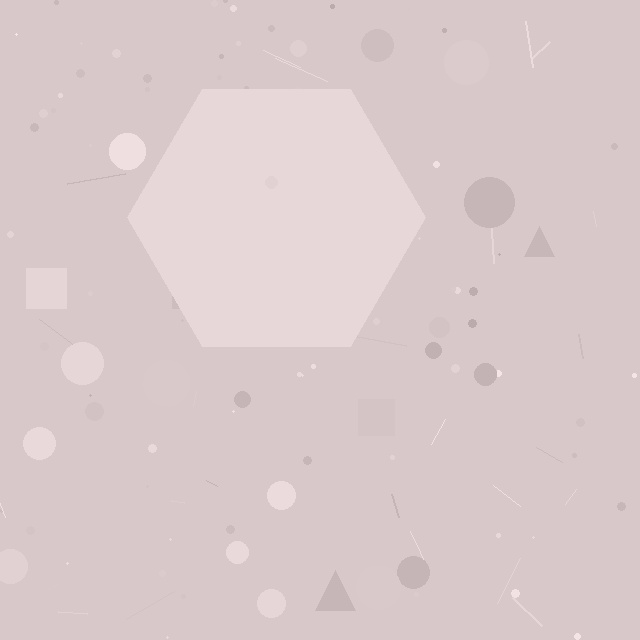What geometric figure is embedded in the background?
A hexagon is embedded in the background.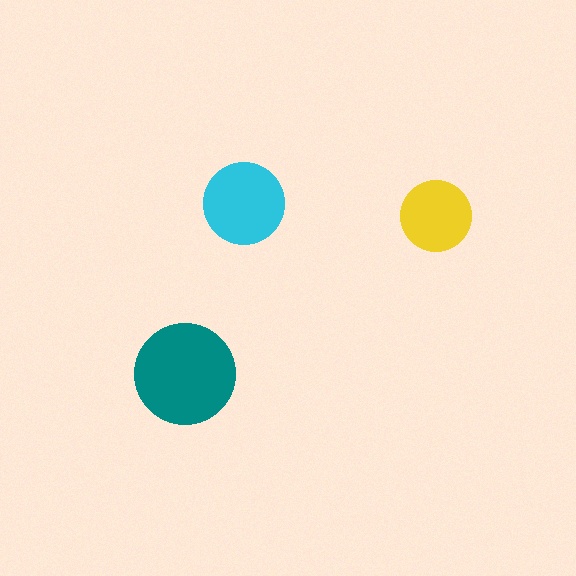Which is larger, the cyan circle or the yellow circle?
The cyan one.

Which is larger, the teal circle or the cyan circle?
The teal one.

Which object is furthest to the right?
The yellow circle is rightmost.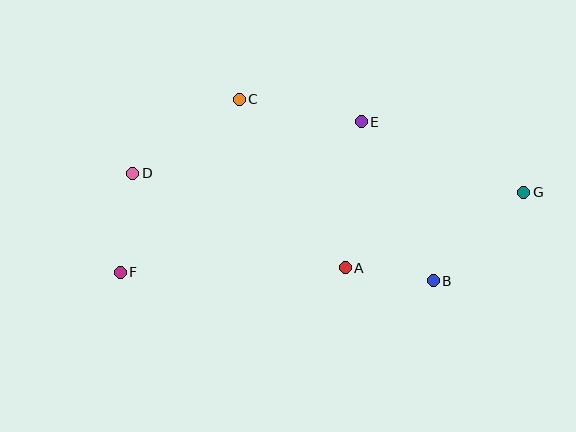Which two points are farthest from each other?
Points F and G are farthest from each other.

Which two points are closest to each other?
Points A and B are closest to each other.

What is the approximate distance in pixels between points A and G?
The distance between A and G is approximately 194 pixels.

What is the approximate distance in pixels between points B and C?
The distance between B and C is approximately 265 pixels.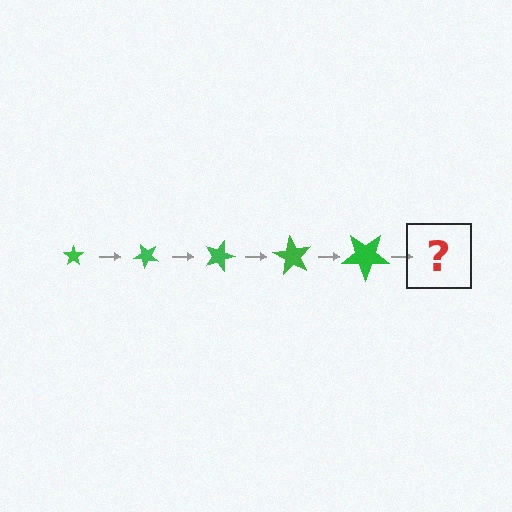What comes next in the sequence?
The next element should be a star, larger than the previous one and rotated 225 degrees from the start.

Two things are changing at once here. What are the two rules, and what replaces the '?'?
The two rules are that the star grows larger each step and it rotates 45 degrees each step. The '?' should be a star, larger than the previous one and rotated 225 degrees from the start.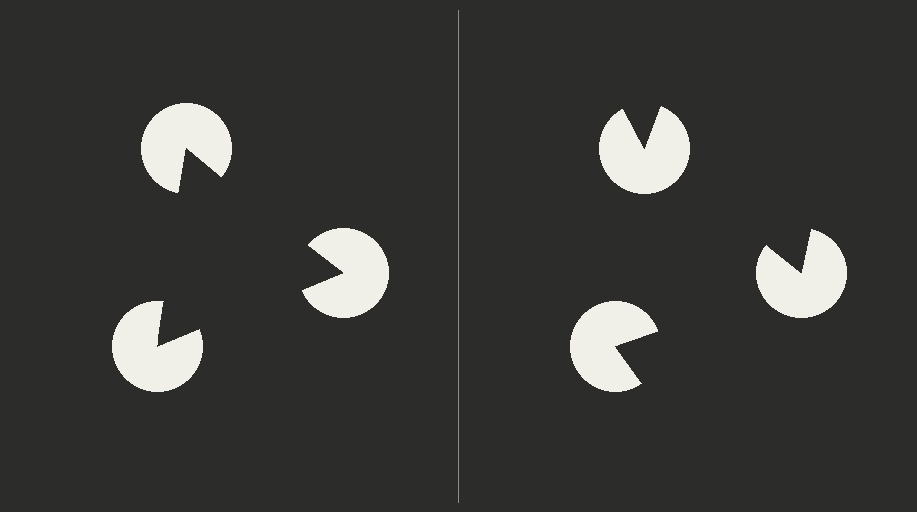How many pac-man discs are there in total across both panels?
6 — 3 on each side.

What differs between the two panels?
The pac-man discs are positioned identically on both sides; only the wedge orientations differ. On the left they align to a triangle; on the right they are misaligned.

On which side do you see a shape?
An illusory triangle appears on the left side. On the right side the wedge cuts are rotated, so no coherent shape forms.